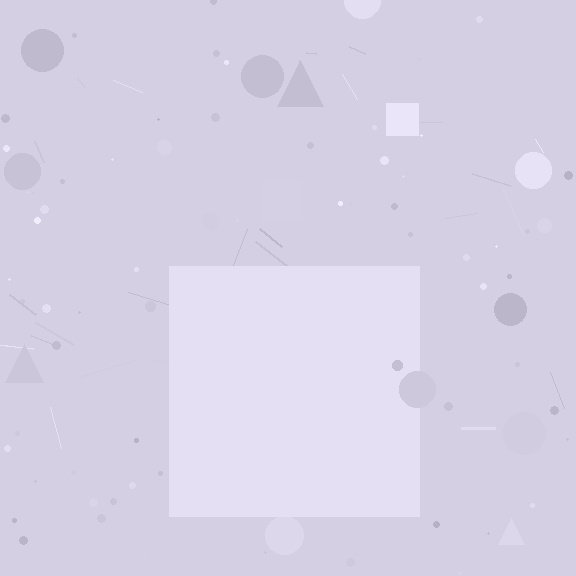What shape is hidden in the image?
A square is hidden in the image.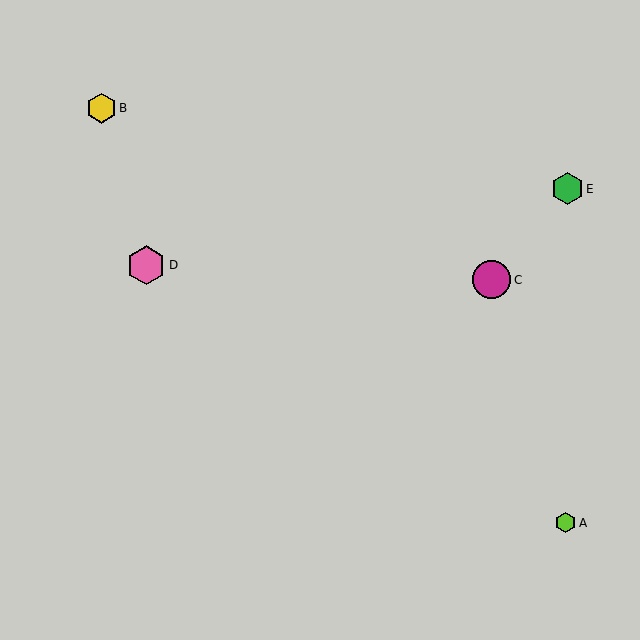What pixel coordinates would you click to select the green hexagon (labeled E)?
Click at (567, 189) to select the green hexagon E.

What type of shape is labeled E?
Shape E is a green hexagon.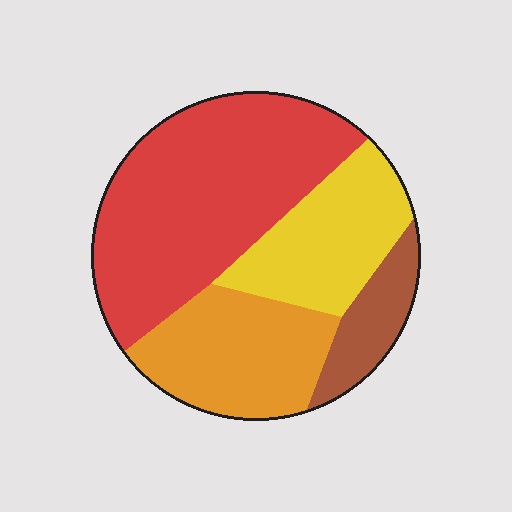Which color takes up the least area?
Brown, at roughly 10%.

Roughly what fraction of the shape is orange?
Orange covers around 25% of the shape.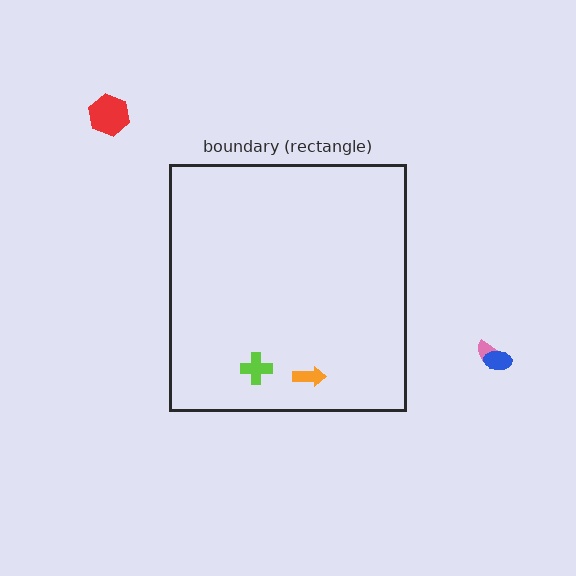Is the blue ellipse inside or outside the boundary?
Outside.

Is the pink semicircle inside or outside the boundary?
Outside.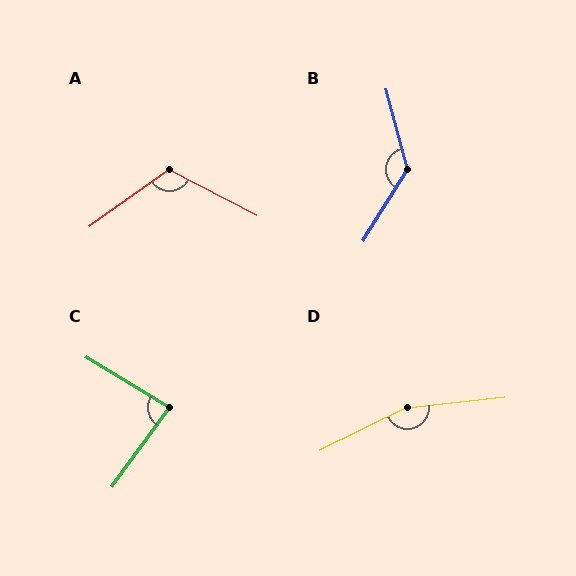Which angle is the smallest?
C, at approximately 85 degrees.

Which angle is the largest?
D, at approximately 160 degrees.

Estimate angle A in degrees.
Approximately 117 degrees.